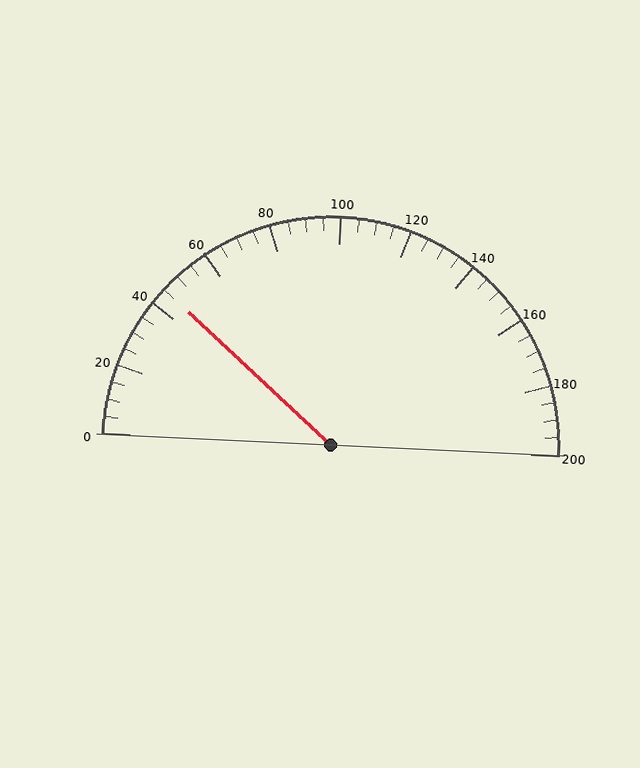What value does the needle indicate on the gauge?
The needle indicates approximately 45.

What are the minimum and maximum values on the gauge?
The gauge ranges from 0 to 200.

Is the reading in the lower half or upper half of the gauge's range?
The reading is in the lower half of the range (0 to 200).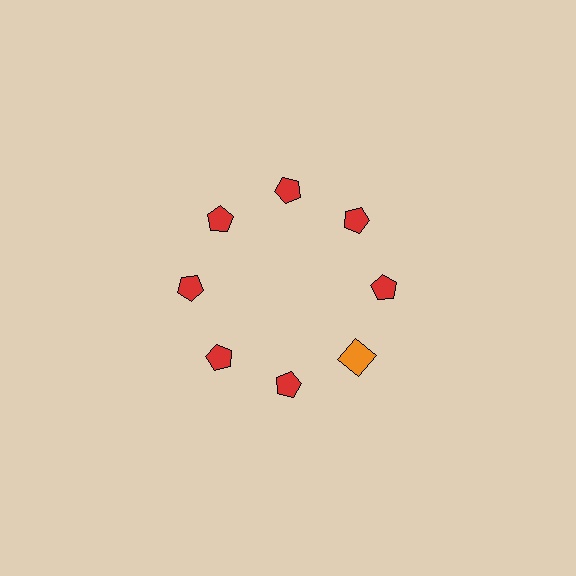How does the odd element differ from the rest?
It differs in both color (orange instead of red) and shape (square instead of pentagon).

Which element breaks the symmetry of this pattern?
The orange square at roughly the 4 o'clock position breaks the symmetry. All other shapes are red pentagons.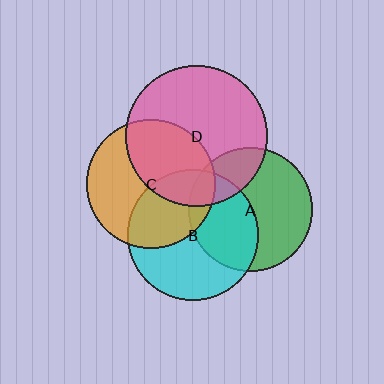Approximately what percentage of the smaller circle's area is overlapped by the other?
Approximately 40%.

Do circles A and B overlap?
Yes.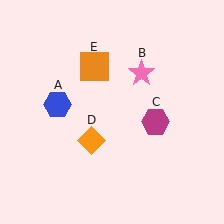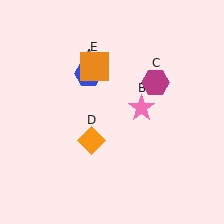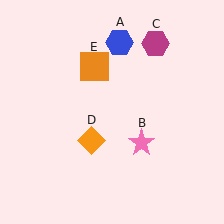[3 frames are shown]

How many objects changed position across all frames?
3 objects changed position: blue hexagon (object A), pink star (object B), magenta hexagon (object C).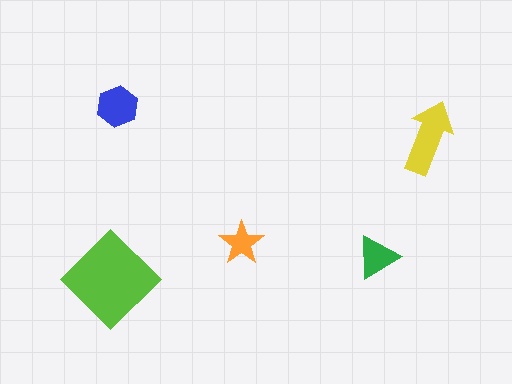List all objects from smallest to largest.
The orange star, the green triangle, the blue hexagon, the yellow arrow, the lime diamond.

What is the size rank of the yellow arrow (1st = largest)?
2nd.